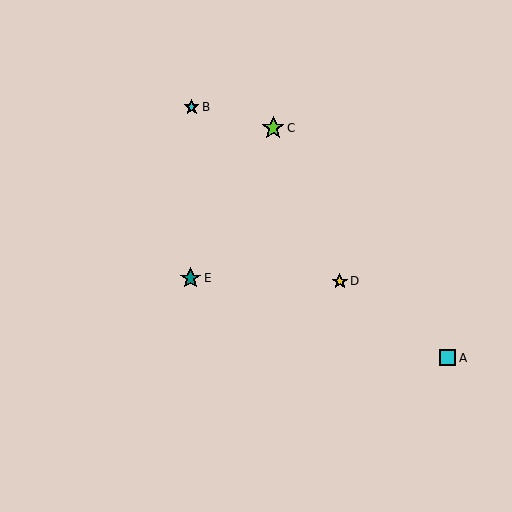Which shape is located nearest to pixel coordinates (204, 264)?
The teal star (labeled E) at (191, 278) is nearest to that location.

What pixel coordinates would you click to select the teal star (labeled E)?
Click at (191, 278) to select the teal star E.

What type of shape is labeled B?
Shape B is a cyan star.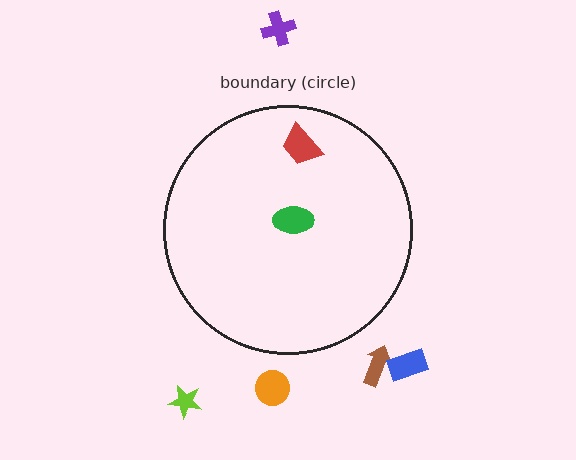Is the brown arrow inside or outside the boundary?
Outside.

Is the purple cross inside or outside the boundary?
Outside.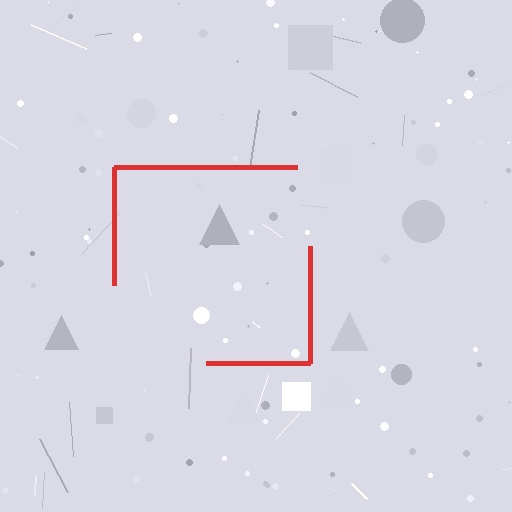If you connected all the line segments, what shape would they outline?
They would outline a square.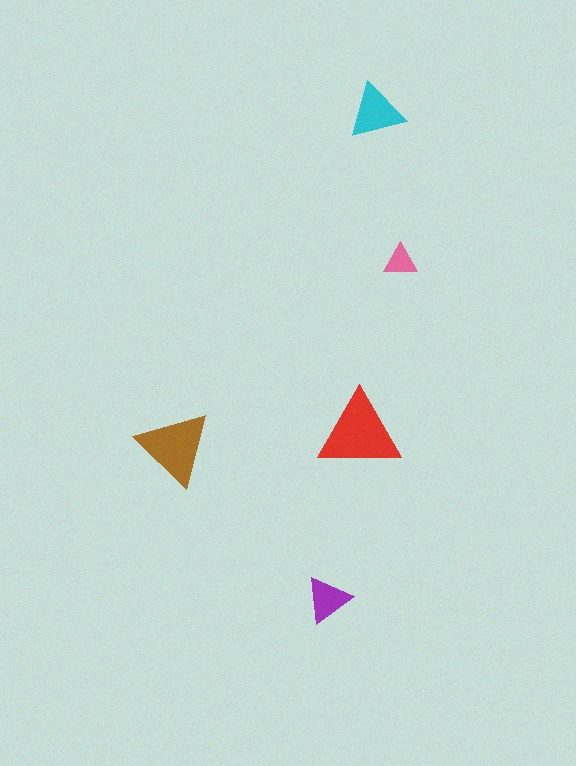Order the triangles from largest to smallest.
the red one, the brown one, the cyan one, the purple one, the pink one.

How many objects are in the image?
There are 5 objects in the image.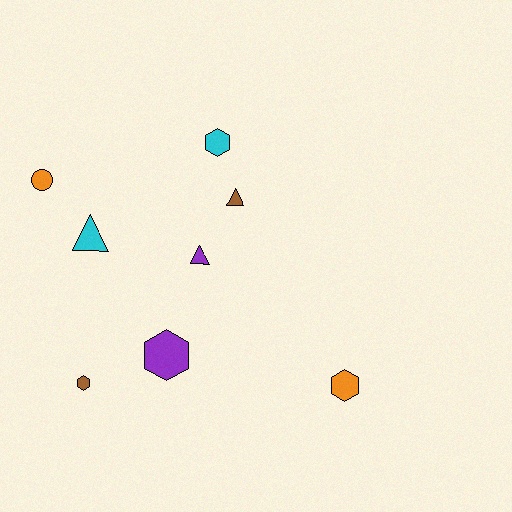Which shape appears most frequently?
Hexagon, with 4 objects.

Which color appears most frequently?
Purple, with 2 objects.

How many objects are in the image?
There are 8 objects.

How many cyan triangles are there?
There is 1 cyan triangle.